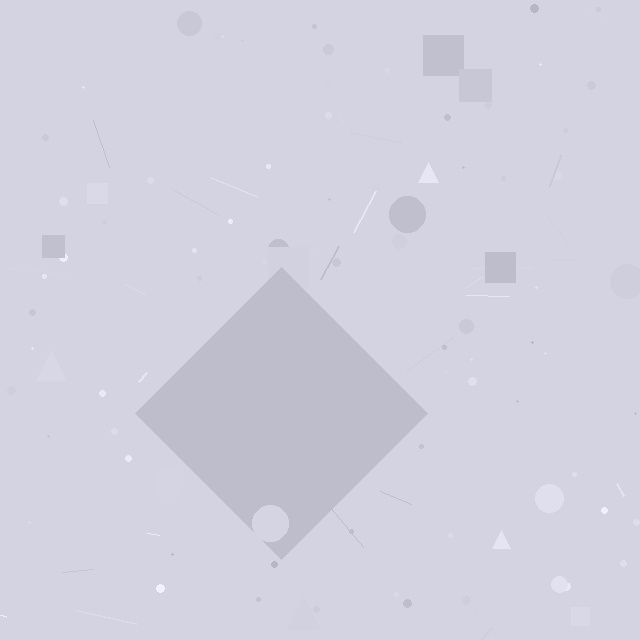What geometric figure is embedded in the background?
A diamond is embedded in the background.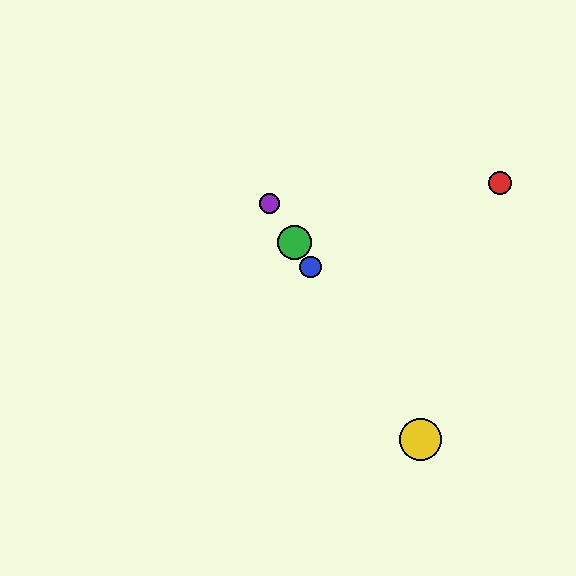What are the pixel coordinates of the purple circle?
The purple circle is at (270, 203).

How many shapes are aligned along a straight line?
4 shapes (the blue circle, the green circle, the yellow circle, the purple circle) are aligned along a straight line.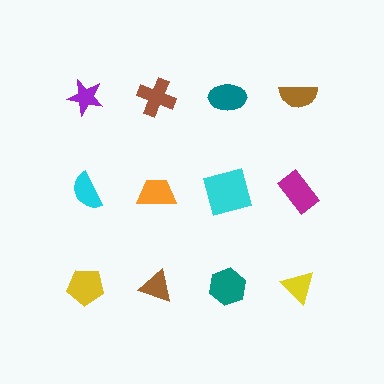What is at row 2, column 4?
A magenta rectangle.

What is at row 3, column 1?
A yellow pentagon.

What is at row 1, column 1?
A purple star.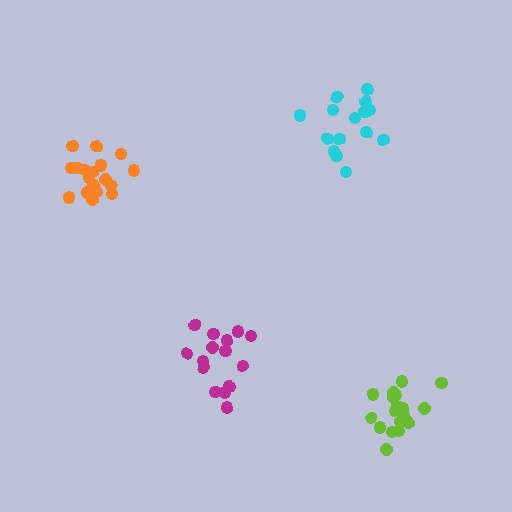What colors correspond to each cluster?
The clusters are colored: magenta, orange, lime, cyan.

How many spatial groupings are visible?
There are 4 spatial groupings.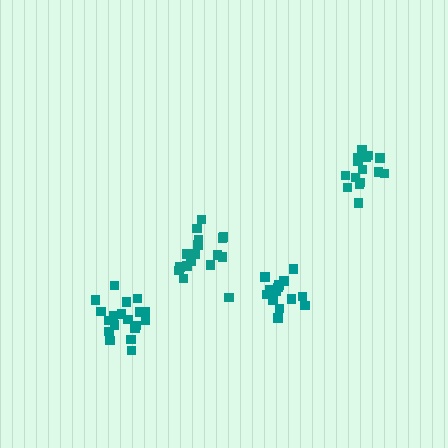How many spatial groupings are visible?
There are 4 spatial groupings.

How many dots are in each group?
Group 1: 19 dots, Group 2: 17 dots, Group 3: 15 dots, Group 4: 15 dots (66 total).